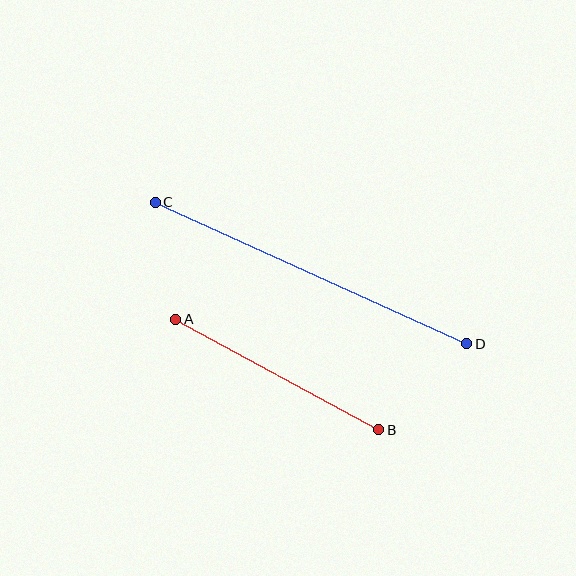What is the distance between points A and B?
The distance is approximately 231 pixels.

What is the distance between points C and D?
The distance is approximately 342 pixels.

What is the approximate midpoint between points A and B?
The midpoint is at approximately (277, 374) pixels.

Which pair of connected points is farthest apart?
Points C and D are farthest apart.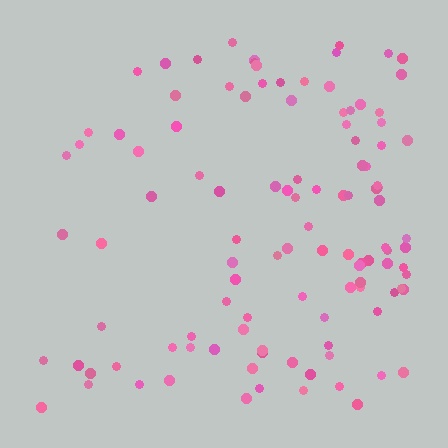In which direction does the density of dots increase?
From left to right, with the right side densest.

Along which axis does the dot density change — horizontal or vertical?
Horizontal.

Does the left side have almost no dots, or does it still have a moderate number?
Still a moderate number, just noticeably fewer than the right.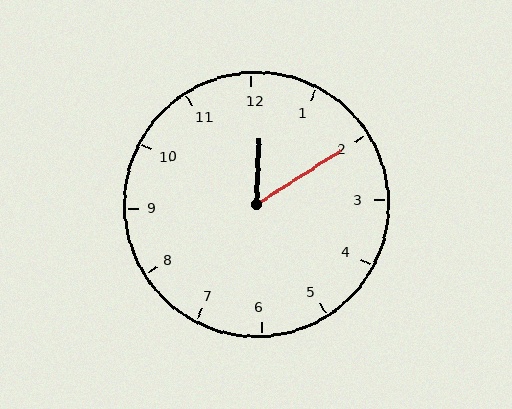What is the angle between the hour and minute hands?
Approximately 55 degrees.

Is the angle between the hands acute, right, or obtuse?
It is acute.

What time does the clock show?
12:10.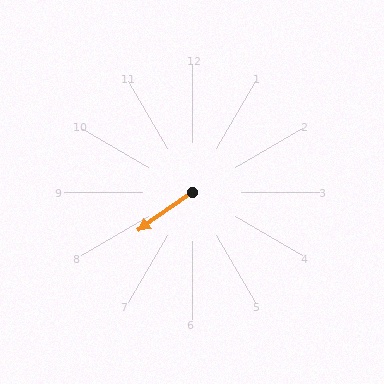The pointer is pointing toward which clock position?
Roughly 8 o'clock.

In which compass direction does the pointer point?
Southwest.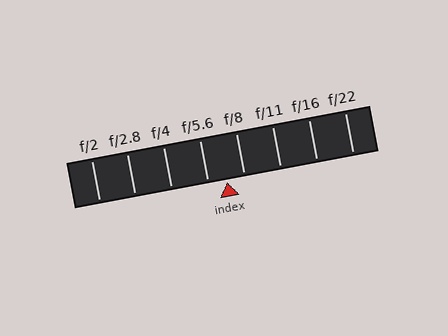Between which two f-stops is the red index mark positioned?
The index mark is between f/5.6 and f/8.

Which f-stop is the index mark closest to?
The index mark is closest to f/8.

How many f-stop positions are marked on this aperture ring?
There are 8 f-stop positions marked.